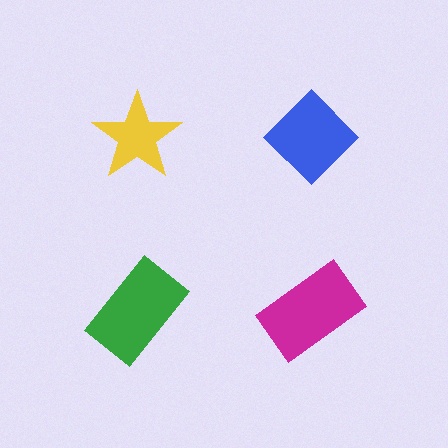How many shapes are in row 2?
2 shapes.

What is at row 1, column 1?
A yellow star.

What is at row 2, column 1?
A green rectangle.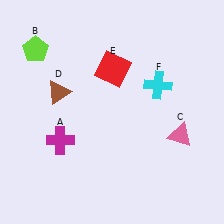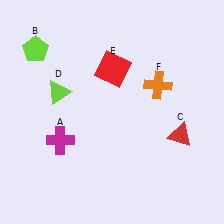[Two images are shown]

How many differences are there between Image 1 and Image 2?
There are 3 differences between the two images.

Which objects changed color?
C changed from pink to red. D changed from brown to lime. F changed from cyan to orange.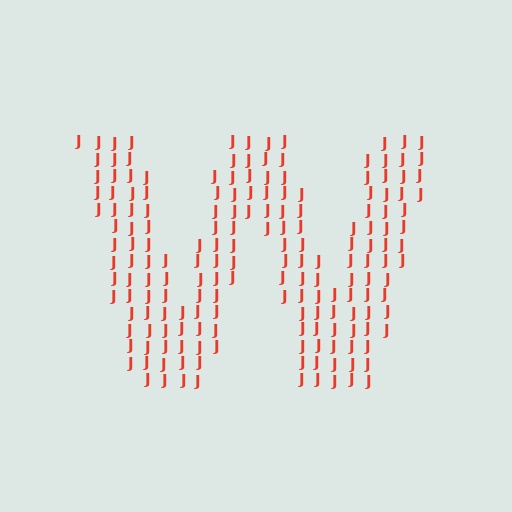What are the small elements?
The small elements are letter J's.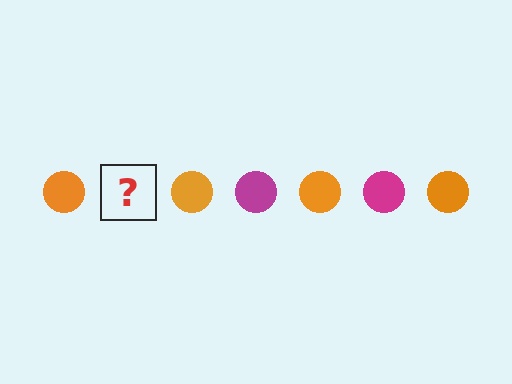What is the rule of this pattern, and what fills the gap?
The rule is that the pattern cycles through orange, magenta circles. The gap should be filled with a magenta circle.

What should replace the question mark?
The question mark should be replaced with a magenta circle.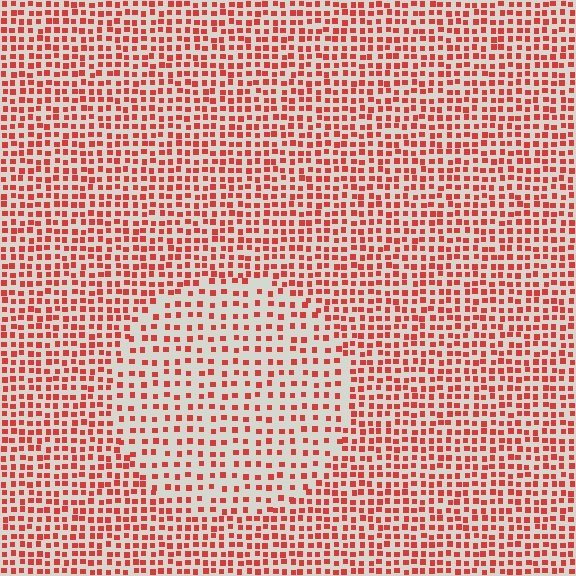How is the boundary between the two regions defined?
The boundary is defined by a change in element density (approximately 1.7x ratio). All elements are the same color, size, and shape.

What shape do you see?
I see a circle.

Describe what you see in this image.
The image contains small red elements arranged at two different densities. A circle-shaped region is visible where the elements are less densely packed than the surrounding area.